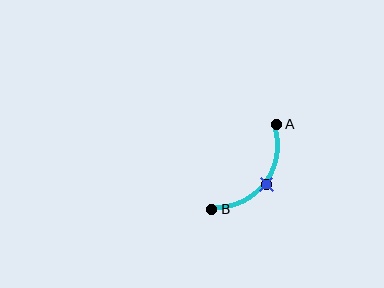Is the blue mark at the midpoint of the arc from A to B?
Yes. The blue mark lies on the arc at equal arc-length from both A and B — it is the arc midpoint.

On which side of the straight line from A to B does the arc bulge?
The arc bulges below and to the right of the straight line connecting A and B.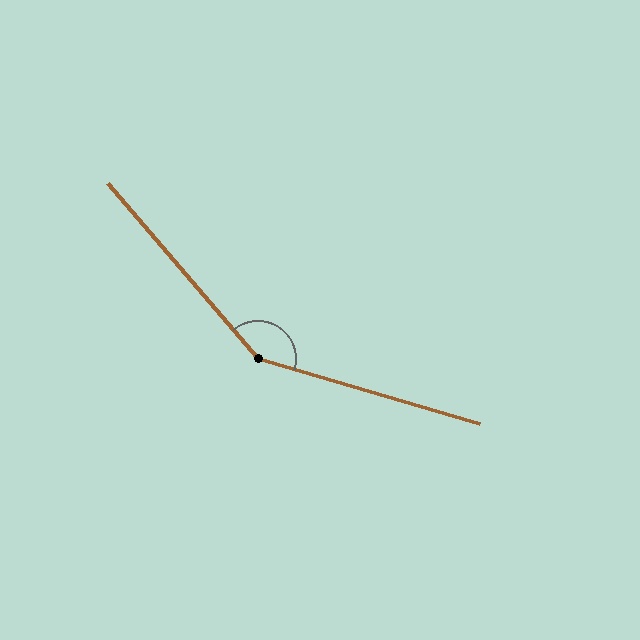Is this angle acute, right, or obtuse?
It is obtuse.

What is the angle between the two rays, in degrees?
Approximately 147 degrees.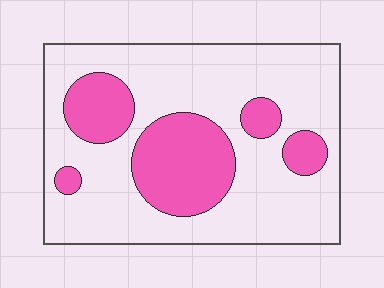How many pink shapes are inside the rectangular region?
5.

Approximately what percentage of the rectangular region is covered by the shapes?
Approximately 25%.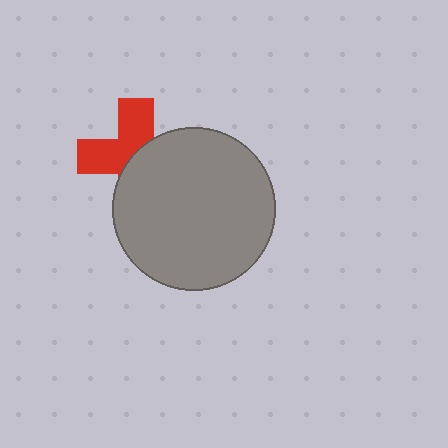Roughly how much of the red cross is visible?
About half of it is visible (roughly 48%).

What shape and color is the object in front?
The object in front is a gray circle.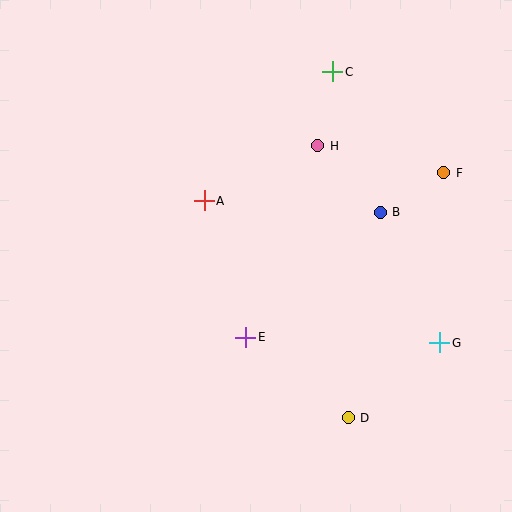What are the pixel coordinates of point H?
Point H is at (318, 146).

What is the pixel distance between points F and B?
The distance between F and B is 75 pixels.